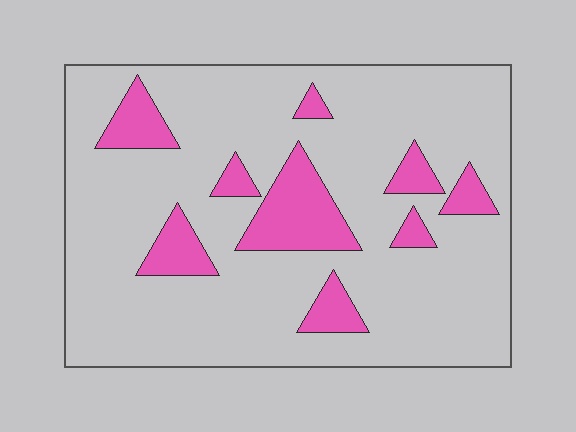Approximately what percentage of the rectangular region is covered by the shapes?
Approximately 15%.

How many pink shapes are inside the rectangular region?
9.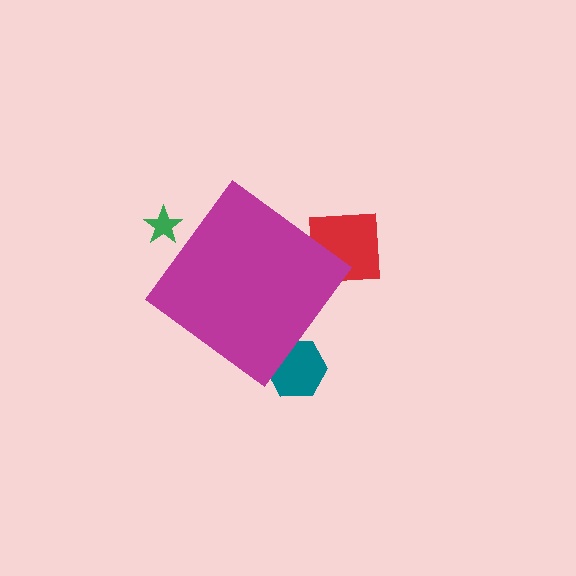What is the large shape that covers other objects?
A magenta diamond.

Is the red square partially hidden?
Yes, the red square is partially hidden behind the magenta diamond.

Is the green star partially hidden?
Yes, the green star is partially hidden behind the magenta diamond.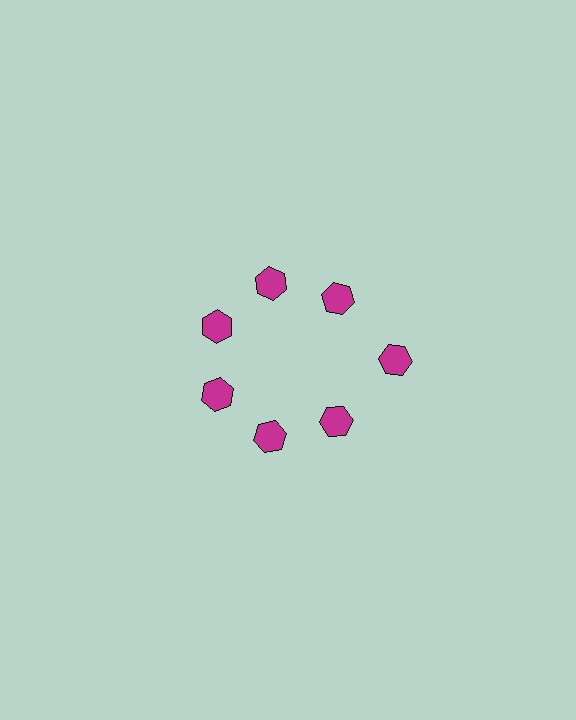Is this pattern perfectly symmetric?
No. The 7 magenta hexagons are arranged in a ring, but one element near the 3 o'clock position is pushed outward from the center, breaking the 7-fold rotational symmetry.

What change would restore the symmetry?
The symmetry would be restored by moving it inward, back onto the ring so that all 7 hexagons sit at equal angles and equal distance from the center.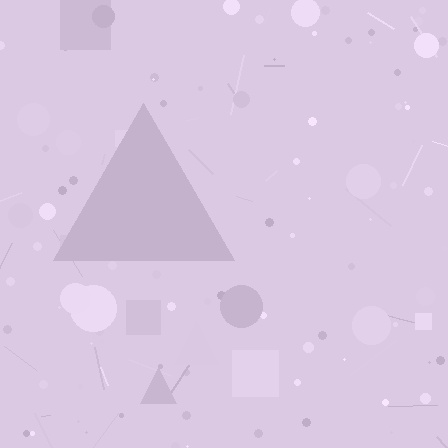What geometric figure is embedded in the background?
A triangle is embedded in the background.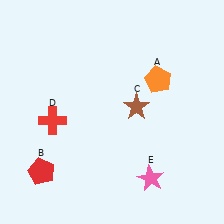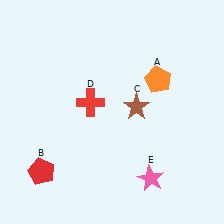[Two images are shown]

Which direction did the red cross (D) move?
The red cross (D) moved right.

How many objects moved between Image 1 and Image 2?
1 object moved between the two images.